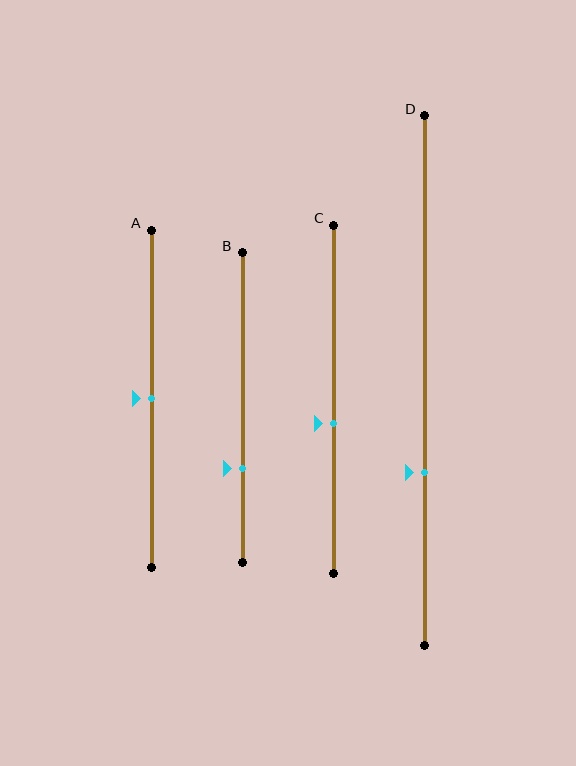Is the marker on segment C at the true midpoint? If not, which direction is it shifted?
No, the marker on segment C is shifted downward by about 7% of the segment length.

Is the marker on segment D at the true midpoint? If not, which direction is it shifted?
No, the marker on segment D is shifted downward by about 17% of the segment length.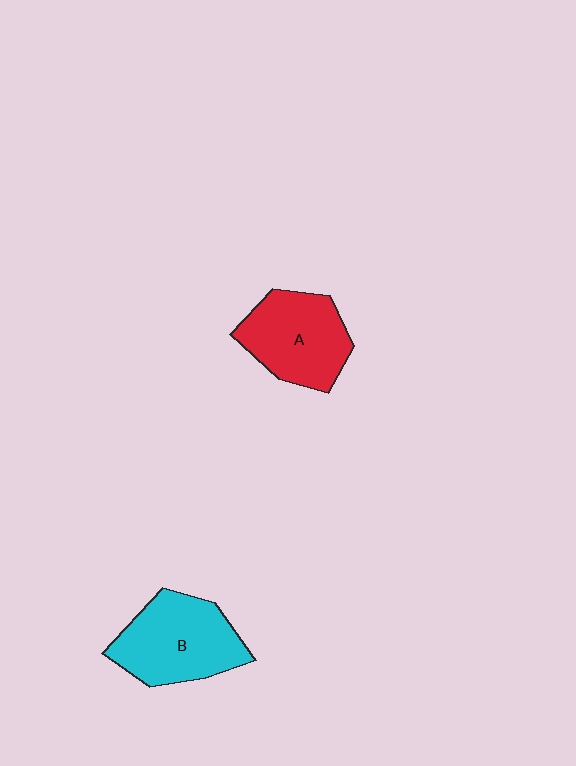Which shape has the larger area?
Shape B (cyan).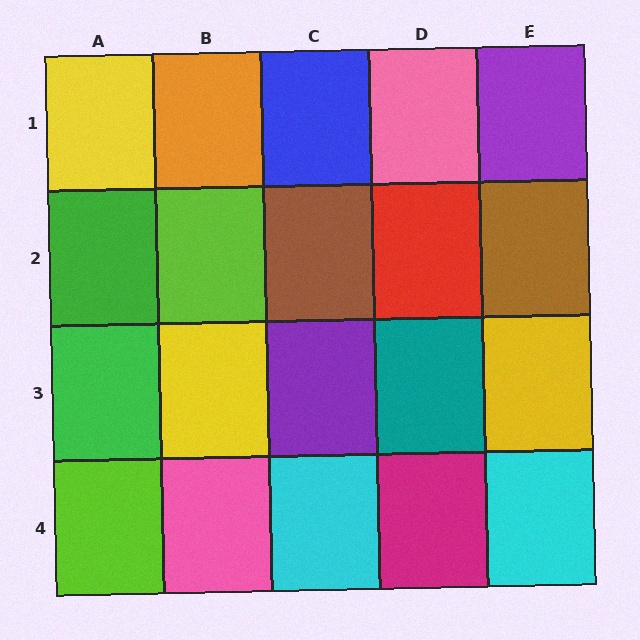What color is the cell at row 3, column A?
Green.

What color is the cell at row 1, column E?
Purple.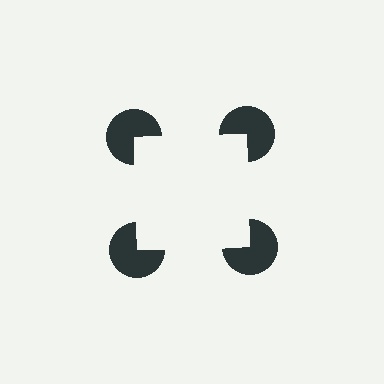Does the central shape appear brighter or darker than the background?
It typically appears slightly brighter than the background, even though no actual brightness change is drawn.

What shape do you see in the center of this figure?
An illusory square — its edges are inferred from the aligned wedge cuts in the pac-man discs, not physically drawn.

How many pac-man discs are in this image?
There are 4 — one at each vertex of the illusory square.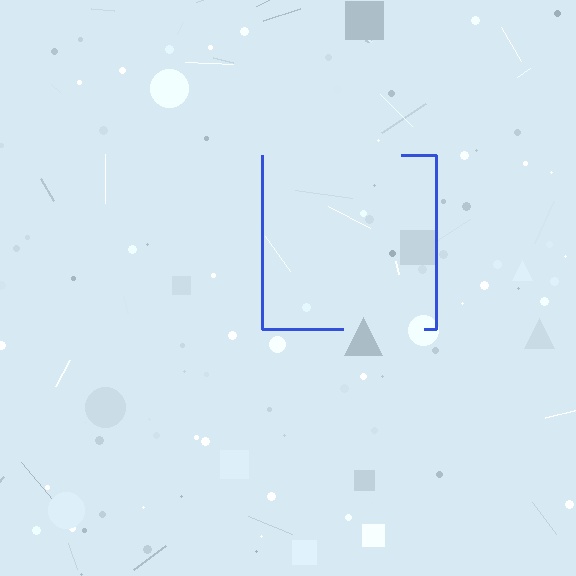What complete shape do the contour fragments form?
The contour fragments form a square.